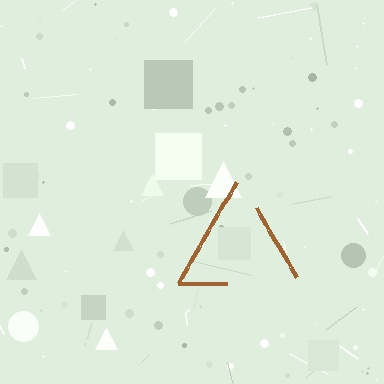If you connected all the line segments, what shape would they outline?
They would outline a triangle.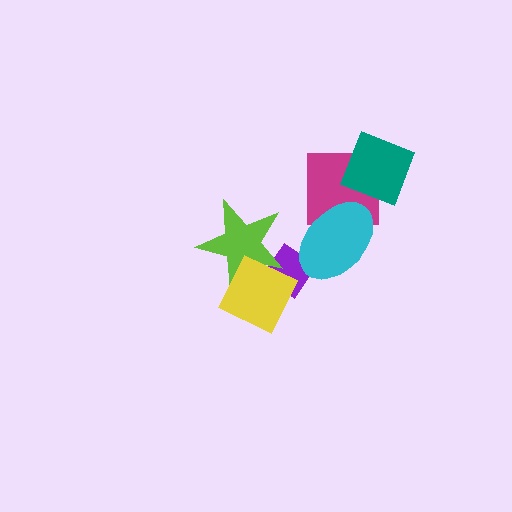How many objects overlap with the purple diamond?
3 objects overlap with the purple diamond.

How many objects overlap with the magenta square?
2 objects overlap with the magenta square.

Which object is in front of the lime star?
The yellow diamond is in front of the lime star.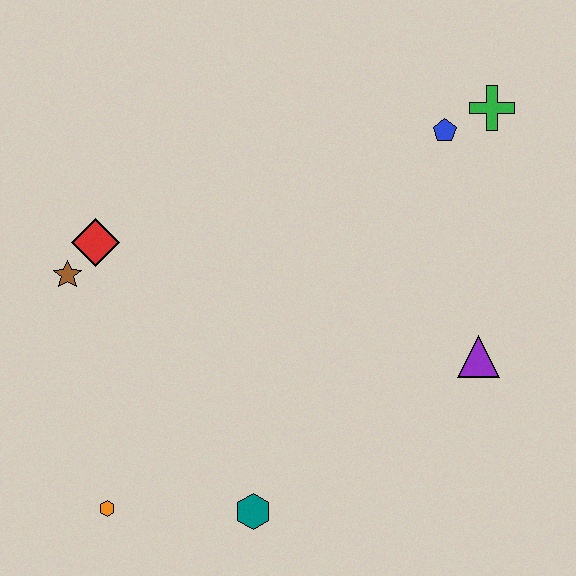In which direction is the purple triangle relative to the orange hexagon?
The purple triangle is to the right of the orange hexagon.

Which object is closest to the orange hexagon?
The teal hexagon is closest to the orange hexagon.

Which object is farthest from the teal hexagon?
The green cross is farthest from the teal hexagon.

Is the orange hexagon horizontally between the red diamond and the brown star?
No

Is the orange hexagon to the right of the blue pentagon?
No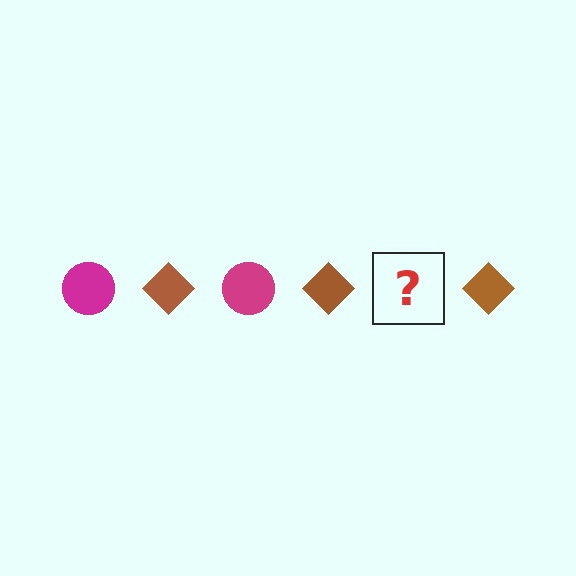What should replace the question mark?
The question mark should be replaced with a magenta circle.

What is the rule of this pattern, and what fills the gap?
The rule is that the pattern alternates between magenta circle and brown diamond. The gap should be filled with a magenta circle.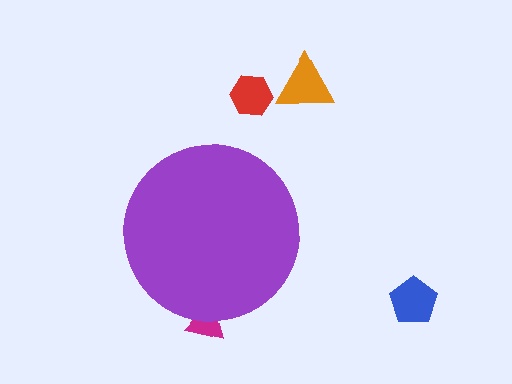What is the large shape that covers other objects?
A purple circle.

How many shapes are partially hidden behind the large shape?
1 shape is partially hidden.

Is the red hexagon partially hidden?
No, the red hexagon is fully visible.